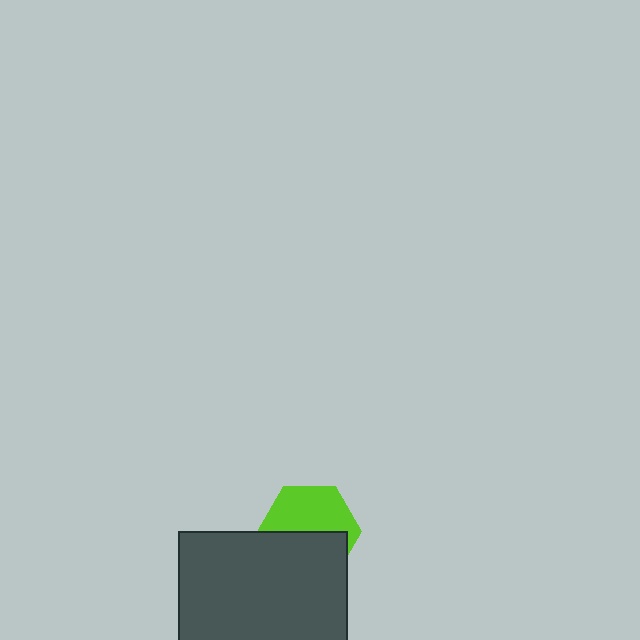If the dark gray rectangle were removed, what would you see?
You would see the complete lime hexagon.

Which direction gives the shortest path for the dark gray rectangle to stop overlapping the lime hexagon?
Moving down gives the shortest separation.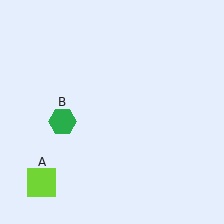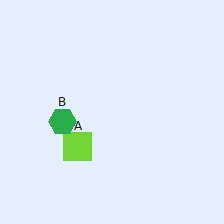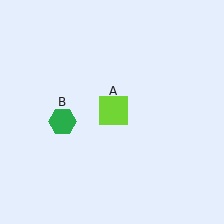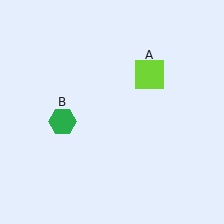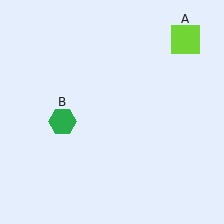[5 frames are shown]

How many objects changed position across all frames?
1 object changed position: lime square (object A).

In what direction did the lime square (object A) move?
The lime square (object A) moved up and to the right.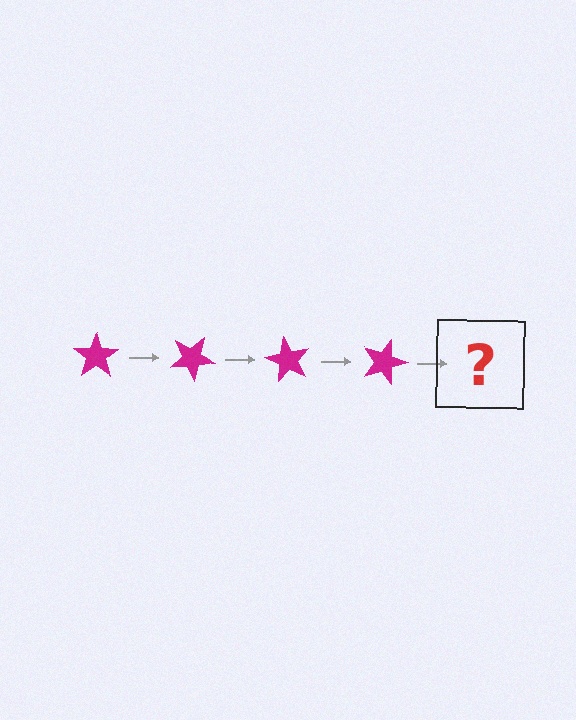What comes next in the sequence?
The next element should be a magenta star rotated 120 degrees.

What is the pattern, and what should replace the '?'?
The pattern is that the star rotates 30 degrees each step. The '?' should be a magenta star rotated 120 degrees.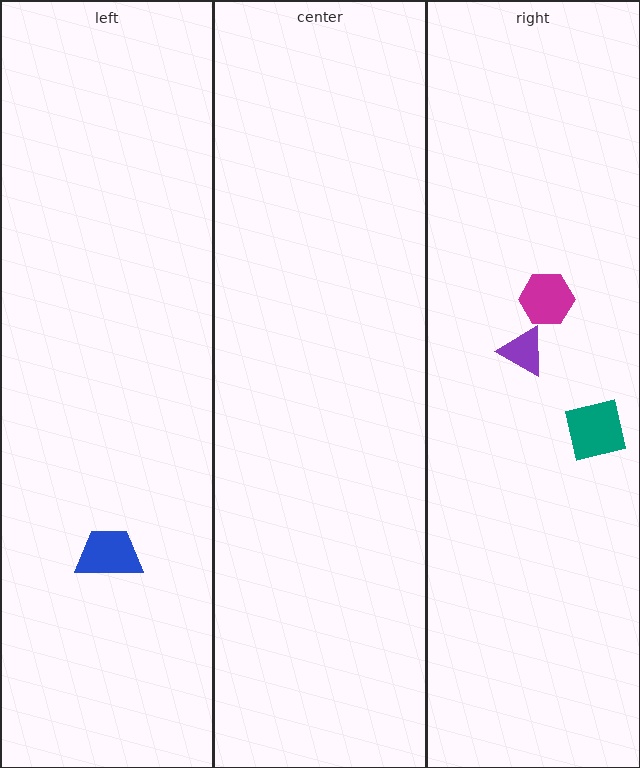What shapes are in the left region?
The blue trapezoid.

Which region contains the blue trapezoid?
The left region.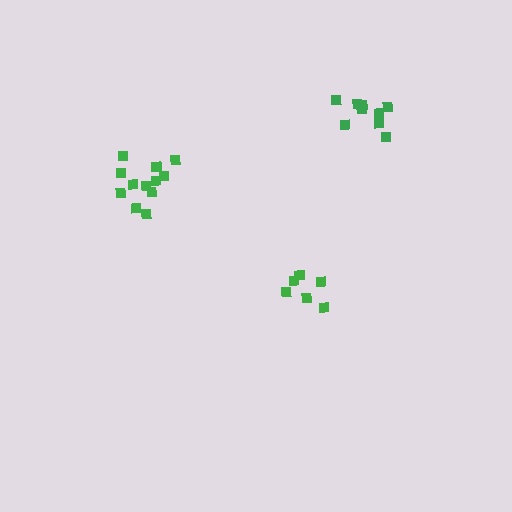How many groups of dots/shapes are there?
There are 3 groups.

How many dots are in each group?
Group 1: 12 dots, Group 2: 7 dots, Group 3: 10 dots (29 total).